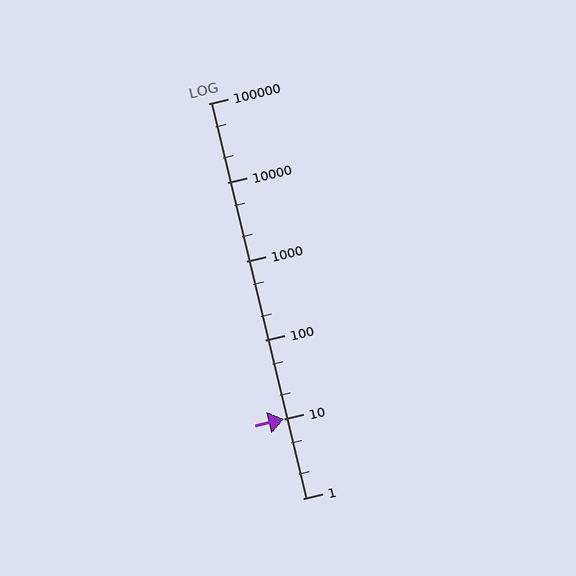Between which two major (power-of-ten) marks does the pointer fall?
The pointer is between 10 and 100.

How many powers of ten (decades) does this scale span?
The scale spans 5 decades, from 1 to 100000.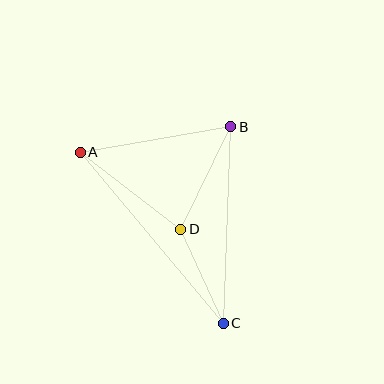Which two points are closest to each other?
Points C and D are closest to each other.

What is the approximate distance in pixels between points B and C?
The distance between B and C is approximately 197 pixels.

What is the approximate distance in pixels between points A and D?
The distance between A and D is approximately 127 pixels.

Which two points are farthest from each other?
Points A and C are farthest from each other.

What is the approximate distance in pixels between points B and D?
The distance between B and D is approximately 114 pixels.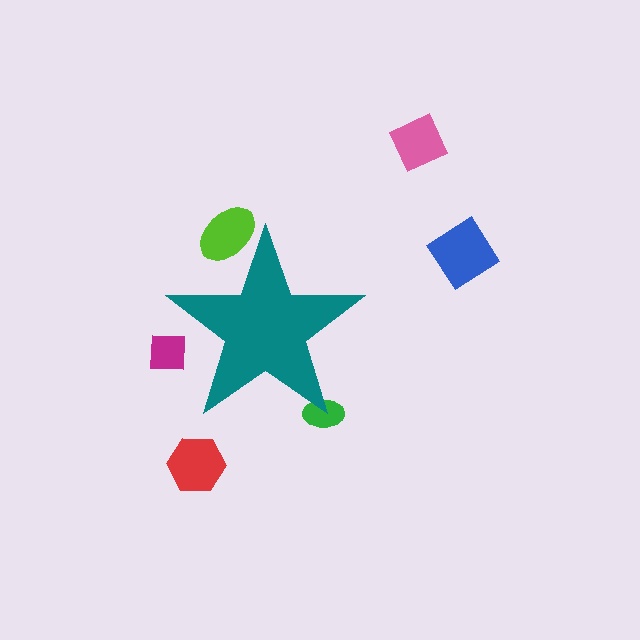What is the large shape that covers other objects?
A teal star.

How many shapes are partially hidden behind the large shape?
3 shapes are partially hidden.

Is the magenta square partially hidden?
Yes, the magenta square is partially hidden behind the teal star.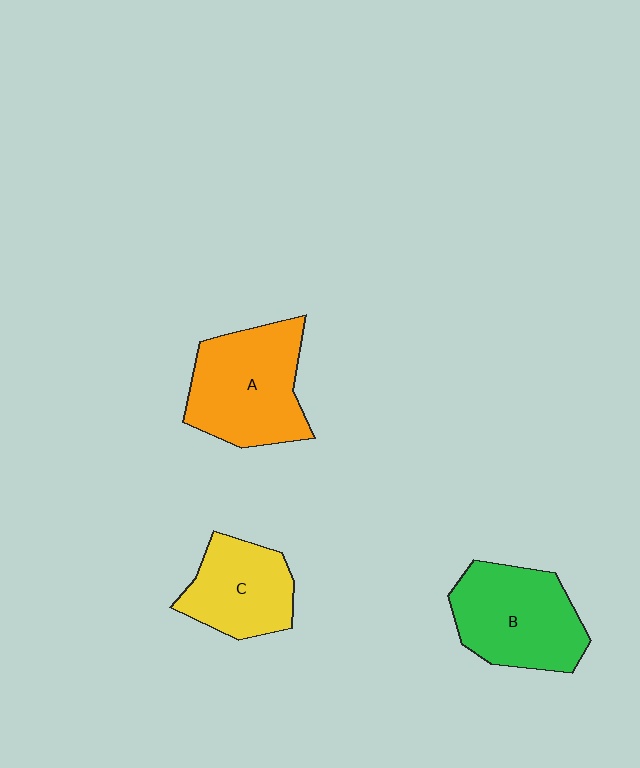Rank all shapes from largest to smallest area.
From largest to smallest: A (orange), B (green), C (yellow).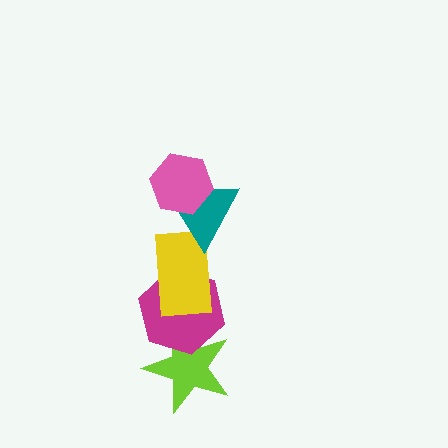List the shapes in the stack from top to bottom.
From top to bottom: the pink hexagon, the teal triangle, the yellow rectangle, the magenta hexagon, the lime star.